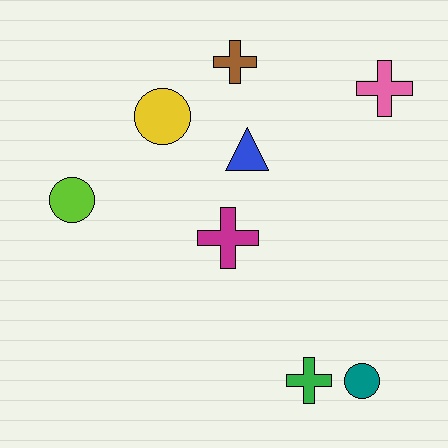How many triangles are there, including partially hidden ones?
There is 1 triangle.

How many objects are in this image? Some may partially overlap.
There are 8 objects.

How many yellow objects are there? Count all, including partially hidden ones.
There is 1 yellow object.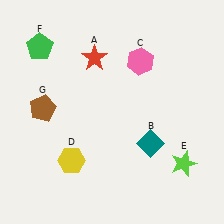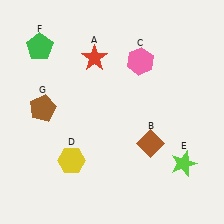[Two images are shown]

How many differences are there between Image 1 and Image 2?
There is 1 difference between the two images.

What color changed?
The diamond (B) changed from teal in Image 1 to brown in Image 2.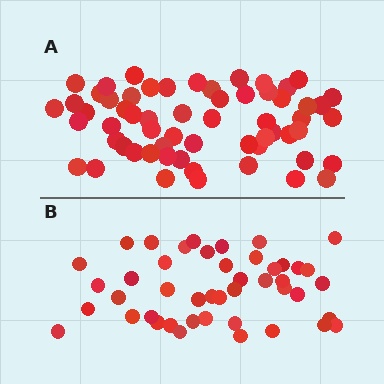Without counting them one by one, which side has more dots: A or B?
Region A (the top region) has more dots.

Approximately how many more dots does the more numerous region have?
Region A has approximately 15 more dots than region B.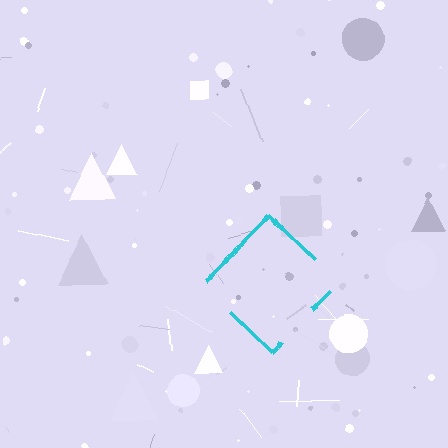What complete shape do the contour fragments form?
The contour fragments form a diamond.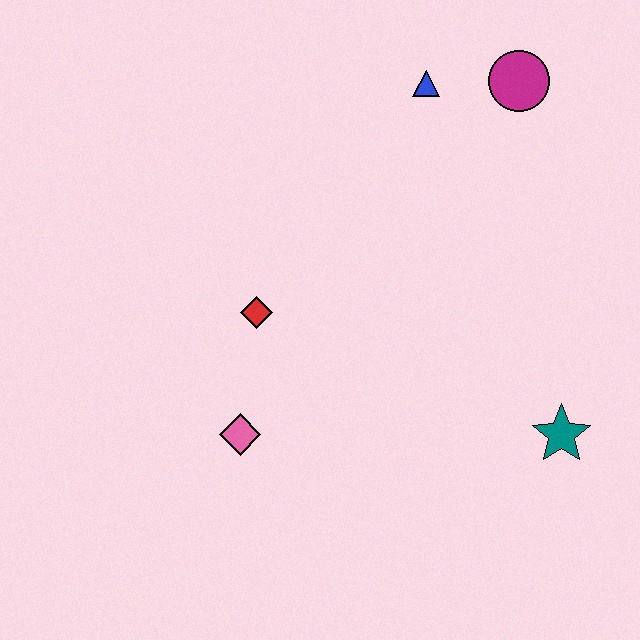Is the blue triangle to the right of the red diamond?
Yes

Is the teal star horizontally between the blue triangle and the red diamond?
No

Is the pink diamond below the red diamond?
Yes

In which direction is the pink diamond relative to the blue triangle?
The pink diamond is below the blue triangle.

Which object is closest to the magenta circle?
The blue triangle is closest to the magenta circle.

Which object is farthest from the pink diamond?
The magenta circle is farthest from the pink diamond.